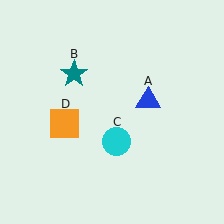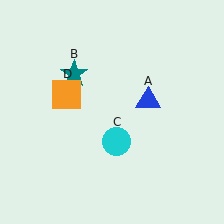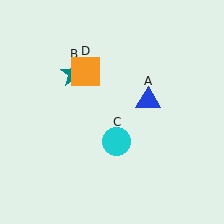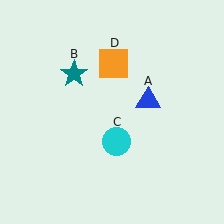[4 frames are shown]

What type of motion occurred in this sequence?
The orange square (object D) rotated clockwise around the center of the scene.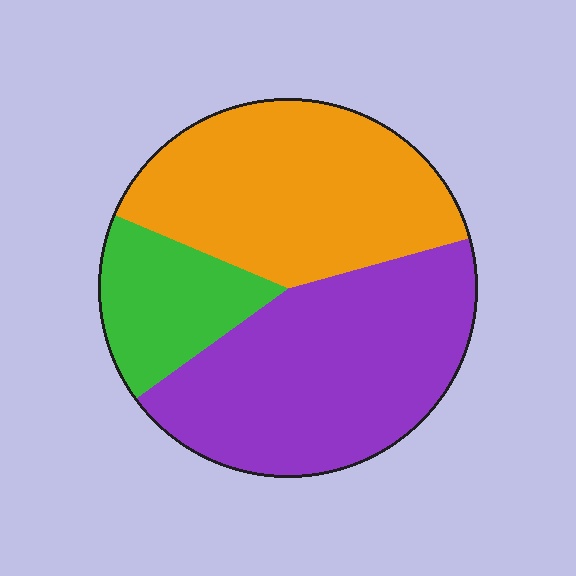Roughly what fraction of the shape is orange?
Orange covers around 40% of the shape.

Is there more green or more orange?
Orange.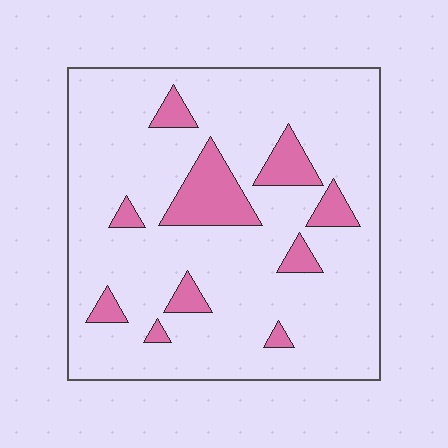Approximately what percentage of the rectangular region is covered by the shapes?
Approximately 15%.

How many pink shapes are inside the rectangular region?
10.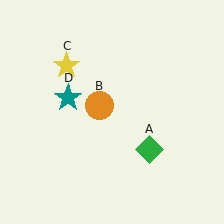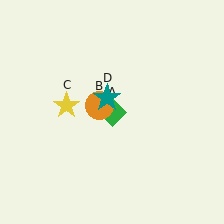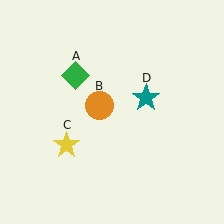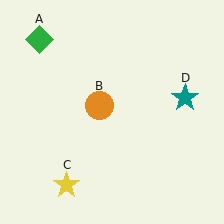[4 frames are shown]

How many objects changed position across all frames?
3 objects changed position: green diamond (object A), yellow star (object C), teal star (object D).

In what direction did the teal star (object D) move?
The teal star (object D) moved right.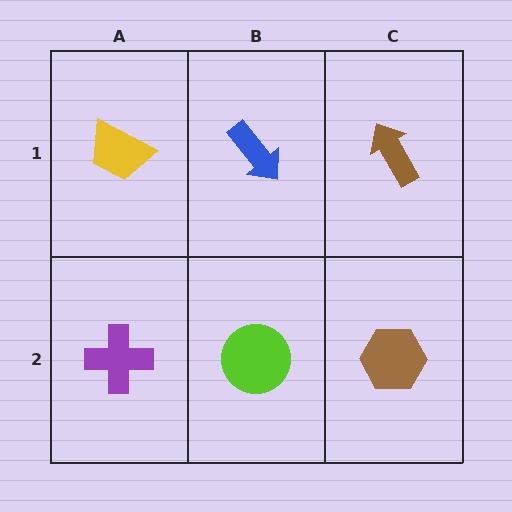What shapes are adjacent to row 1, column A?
A purple cross (row 2, column A), a blue arrow (row 1, column B).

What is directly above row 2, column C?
A brown arrow.